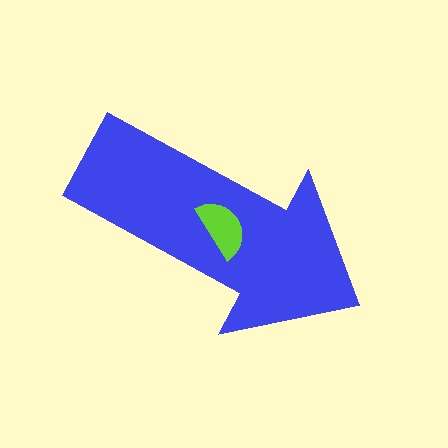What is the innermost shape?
The lime semicircle.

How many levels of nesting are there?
2.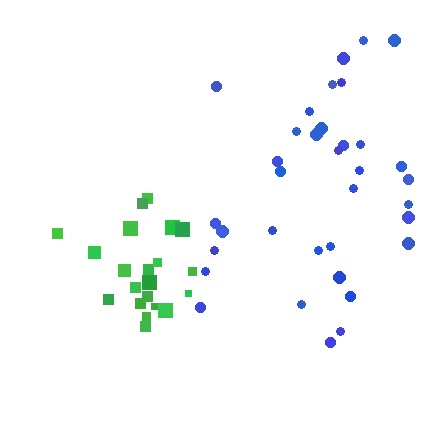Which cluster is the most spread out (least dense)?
Blue.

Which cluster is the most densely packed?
Green.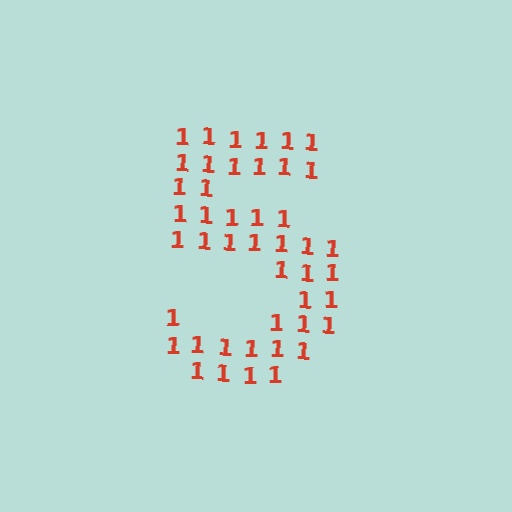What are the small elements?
The small elements are digit 1's.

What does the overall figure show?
The overall figure shows the digit 5.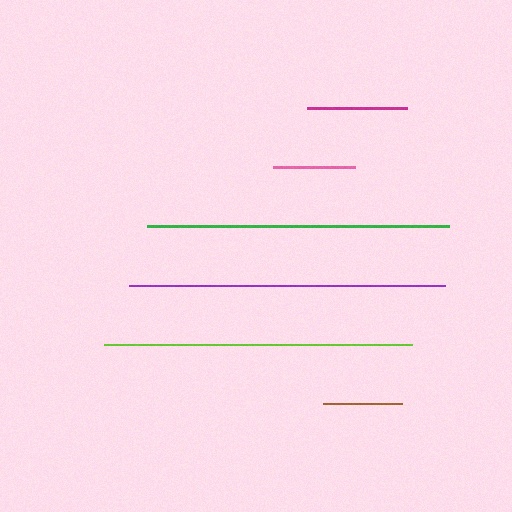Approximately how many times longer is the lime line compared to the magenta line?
The lime line is approximately 3.1 times the length of the magenta line.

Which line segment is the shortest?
The brown line is the shortest at approximately 79 pixels.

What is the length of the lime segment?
The lime segment is approximately 308 pixels long.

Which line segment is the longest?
The purple line is the longest at approximately 316 pixels.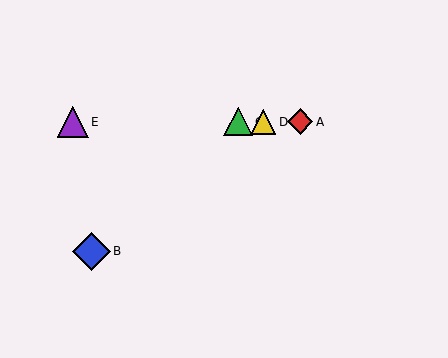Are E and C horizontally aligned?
Yes, both are at y≈122.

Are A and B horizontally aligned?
No, A is at y≈122 and B is at y≈251.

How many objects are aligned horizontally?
4 objects (A, C, D, E) are aligned horizontally.